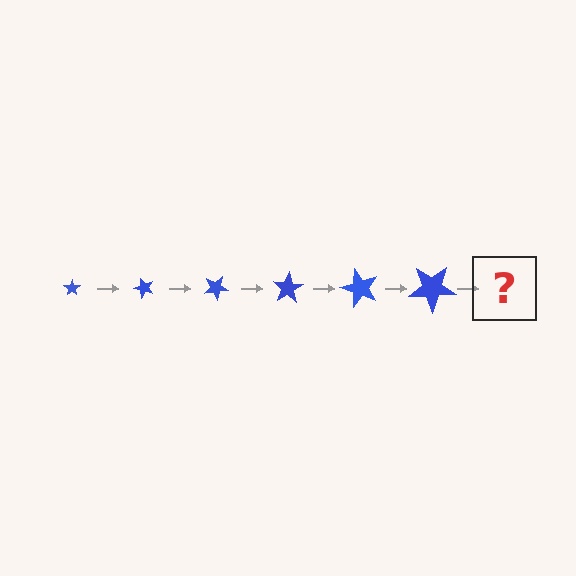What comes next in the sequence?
The next element should be a star, larger than the previous one and rotated 300 degrees from the start.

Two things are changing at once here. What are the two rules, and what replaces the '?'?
The two rules are that the star grows larger each step and it rotates 50 degrees each step. The '?' should be a star, larger than the previous one and rotated 300 degrees from the start.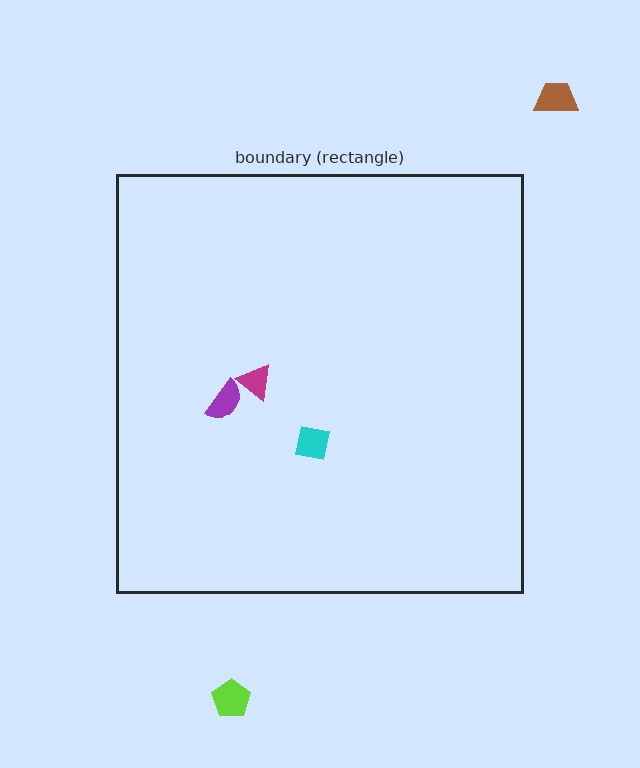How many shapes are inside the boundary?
3 inside, 2 outside.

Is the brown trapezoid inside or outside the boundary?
Outside.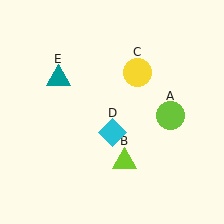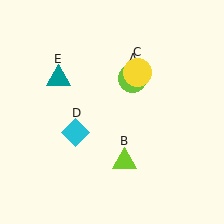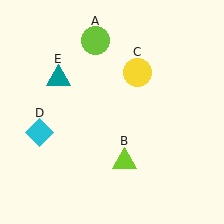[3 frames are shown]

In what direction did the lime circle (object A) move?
The lime circle (object A) moved up and to the left.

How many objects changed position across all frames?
2 objects changed position: lime circle (object A), cyan diamond (object D).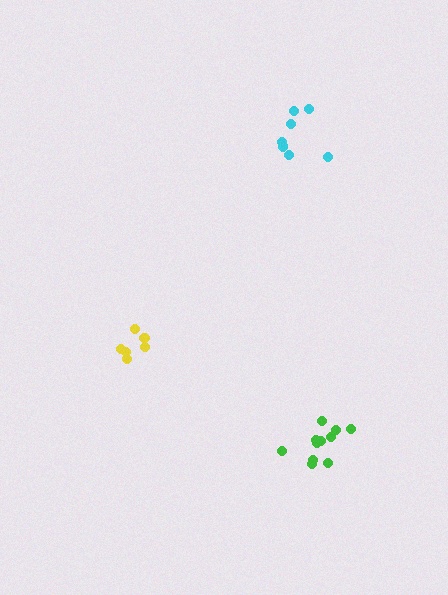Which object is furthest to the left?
The yellow cluster is leftmost.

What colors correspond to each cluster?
The clusters are colored: yellow, cyan, green.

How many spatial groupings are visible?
There are 3 spatial groupings.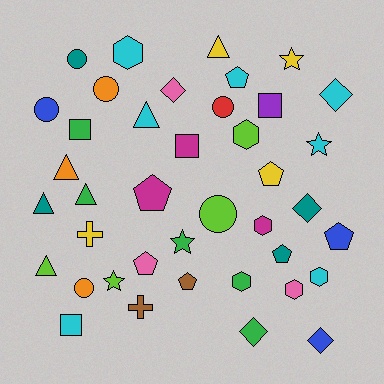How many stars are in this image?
There are 4 stars.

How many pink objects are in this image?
There are 3 pink objects.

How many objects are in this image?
There are 40 objects.